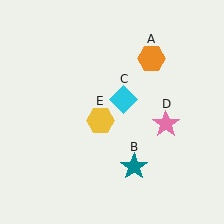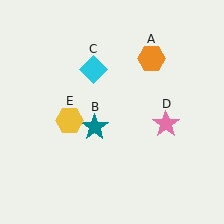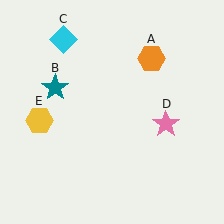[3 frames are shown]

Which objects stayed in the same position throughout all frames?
Orange hexagon (object A) and pink star (object D) remained stationary.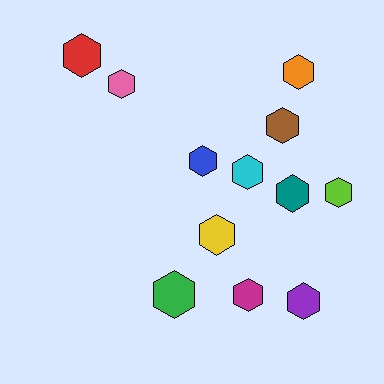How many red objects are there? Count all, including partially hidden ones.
There is 1 red object.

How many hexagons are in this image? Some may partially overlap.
There are 12 hexagons.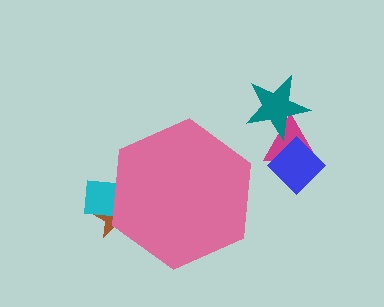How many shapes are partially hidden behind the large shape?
2 shapes are partially hidden.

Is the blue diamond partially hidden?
No, the blue diamond is fully visible.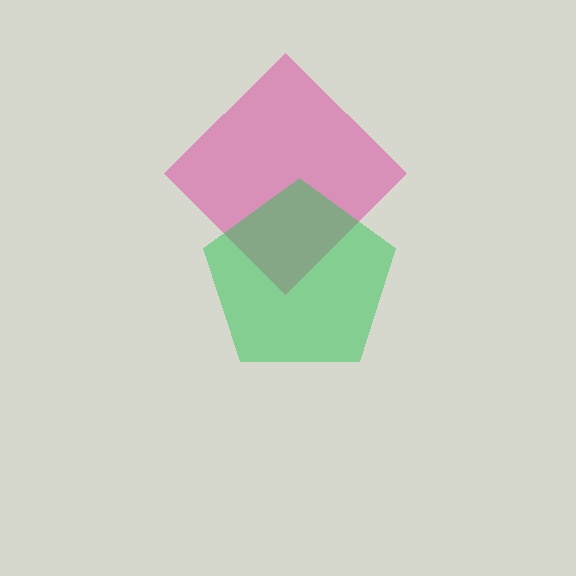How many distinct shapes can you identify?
There are 2 distinct shapes: a pink diamond, a green pentagon.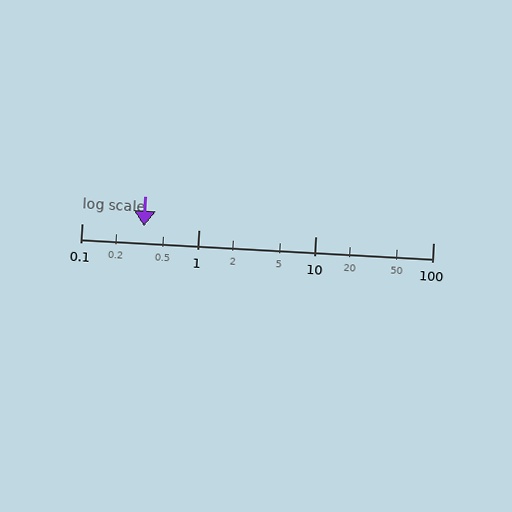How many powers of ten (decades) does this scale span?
The scale spans 3 decades, from 0.1 to 100.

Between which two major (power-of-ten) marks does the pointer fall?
The pointer is between 0.1 and 1.